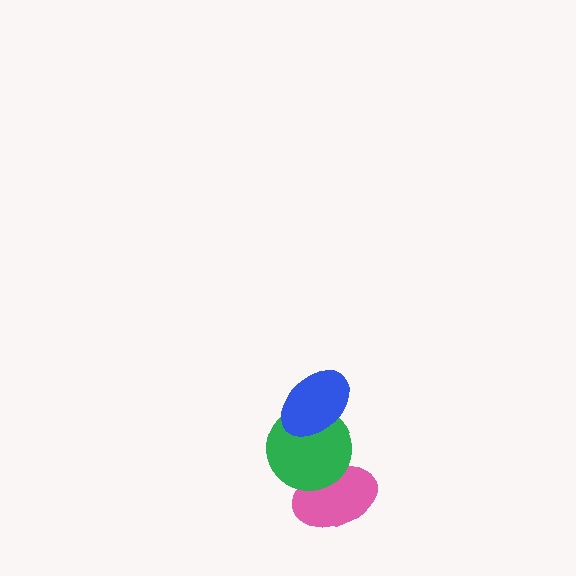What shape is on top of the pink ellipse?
The green circle is on top of the pink ellipse.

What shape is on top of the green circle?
The blue ellipse is on top of the green circle.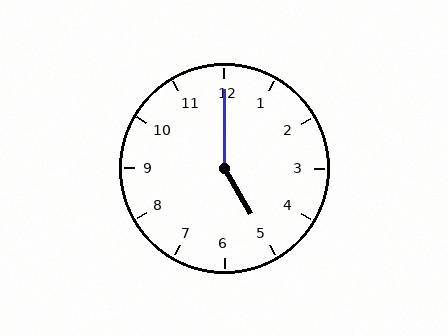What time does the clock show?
5:00.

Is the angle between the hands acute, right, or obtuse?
It is obtuse.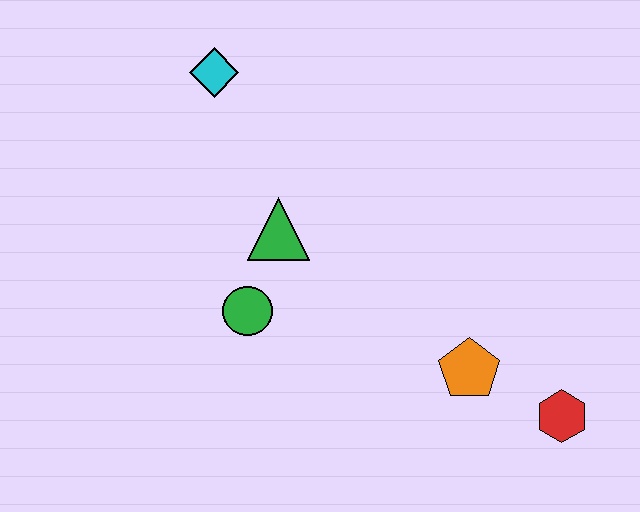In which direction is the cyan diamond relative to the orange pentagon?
The cyan diamond is above the orange pentagon.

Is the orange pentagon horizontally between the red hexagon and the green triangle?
Yes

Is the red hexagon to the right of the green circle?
Yes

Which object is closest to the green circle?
The green triangle is closest to the green circle.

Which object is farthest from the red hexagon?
The cyan diamond is farthest from the red hexagon.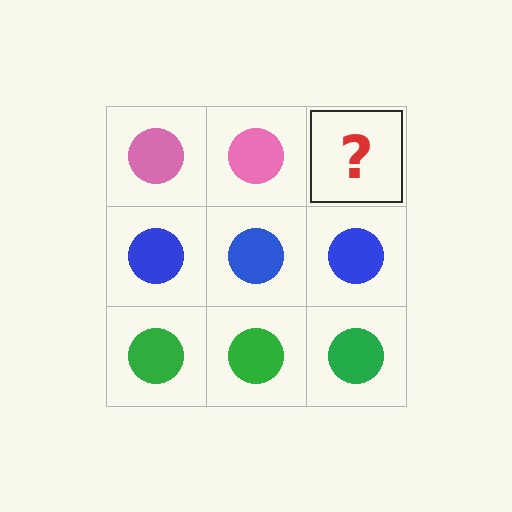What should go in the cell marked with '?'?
The missing cell should contain a pink circle.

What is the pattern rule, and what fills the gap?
The rule is that each row has a consistent color. The gap should be filled with a pink circle.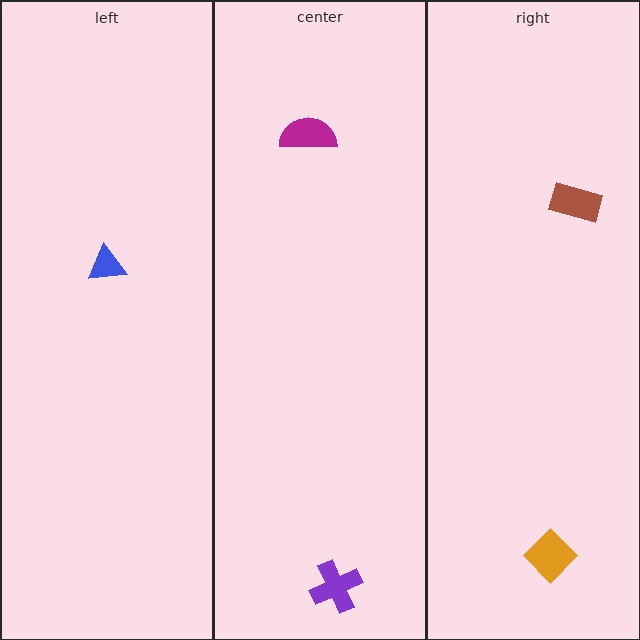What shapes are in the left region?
The blue triangle.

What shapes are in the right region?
The brown rectangle, the orange diamond.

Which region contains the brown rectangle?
The right region.